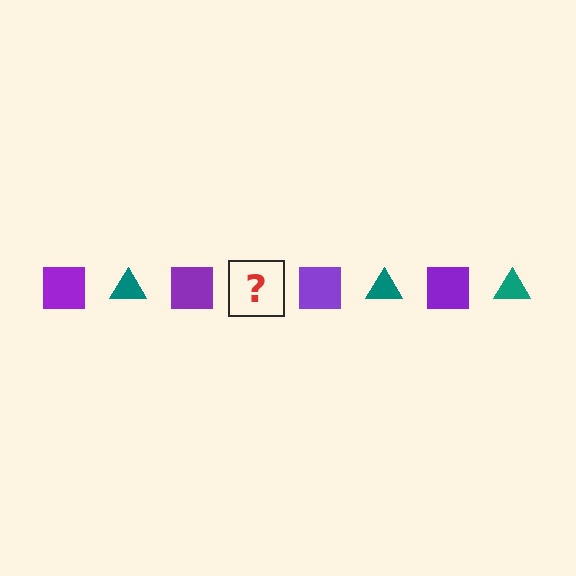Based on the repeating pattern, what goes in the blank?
The blank should be a teal triangle.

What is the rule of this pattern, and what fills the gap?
The rule is that the pattern alternates between purple square and teal triangle. The gap should be filled with a teal triangle.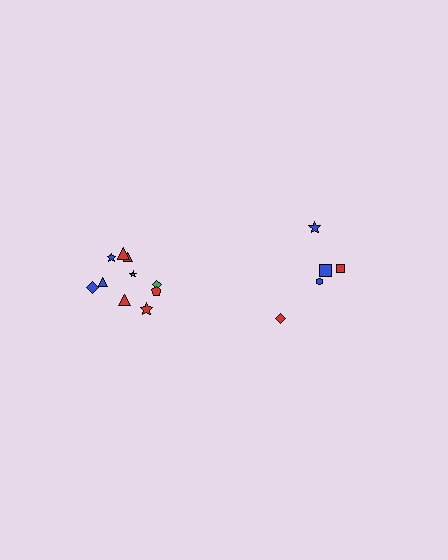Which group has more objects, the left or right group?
The left group.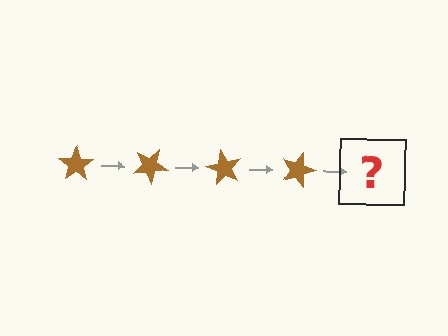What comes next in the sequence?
The next element should be a brown star rotated 120 degrees.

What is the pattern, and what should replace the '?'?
The pattern is that the star rotates 30 degrees each step. The '?' should be a brown star rotated 120 degrees.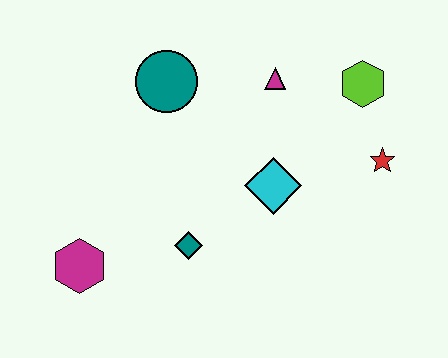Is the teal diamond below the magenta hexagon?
No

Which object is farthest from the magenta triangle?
The magenta hexagon is farthest from the magenta triangle.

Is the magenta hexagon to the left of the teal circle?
Yes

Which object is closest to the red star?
The lime hexagon is closest to the red star.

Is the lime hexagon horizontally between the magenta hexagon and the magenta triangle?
No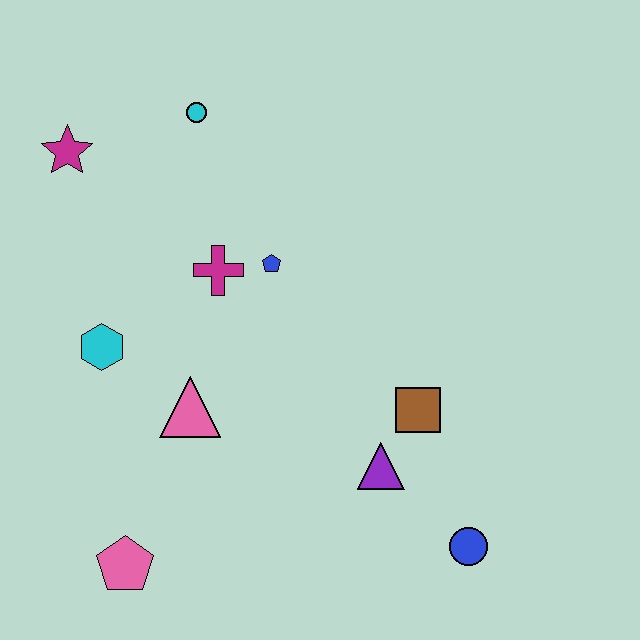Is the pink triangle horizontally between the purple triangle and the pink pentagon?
Yes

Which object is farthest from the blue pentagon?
The blue circle is farthest from the blue pentagon.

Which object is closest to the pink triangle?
The cyan hexagon is closest to the pink triangle.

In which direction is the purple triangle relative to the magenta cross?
The purple triangle is below the magenta cross.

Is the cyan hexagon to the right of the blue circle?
No